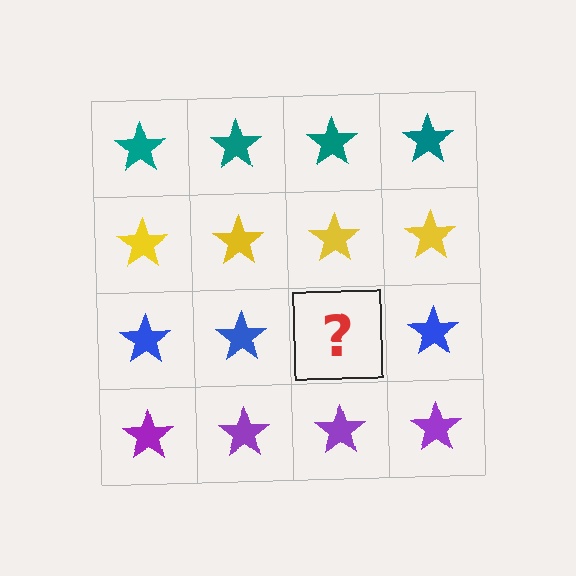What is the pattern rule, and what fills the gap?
The rule is that each row has a consistent color. The gap should be filled with a blue star.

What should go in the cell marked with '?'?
The missing cell should contain a blue star.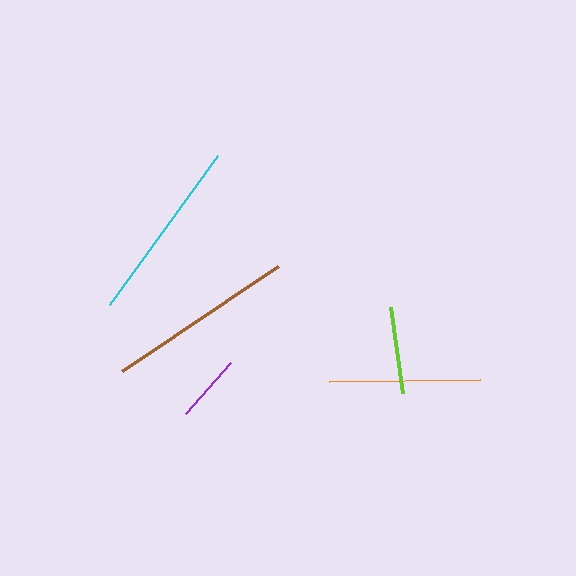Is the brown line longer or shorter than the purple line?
The brown line is longer than the purple line.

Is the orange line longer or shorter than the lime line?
The orange line is longer than the lime line.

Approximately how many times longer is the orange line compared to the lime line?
The orange line is approximately 1.7 times the length of the lime line.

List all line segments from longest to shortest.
From longest to shortest: brown, cyan, orange, lime, purple.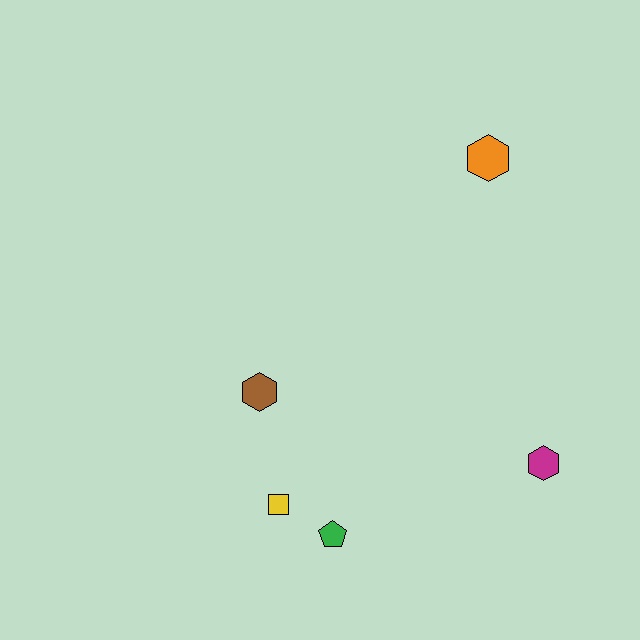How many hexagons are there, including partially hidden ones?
There are 3 hexagons.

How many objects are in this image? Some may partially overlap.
There are 5 objects.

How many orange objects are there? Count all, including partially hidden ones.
There is 1 orange object.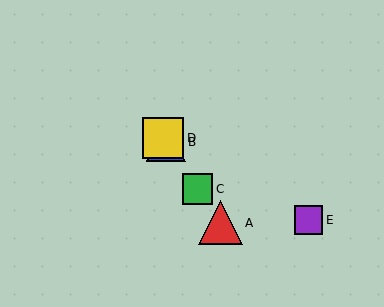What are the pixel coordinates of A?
Object A is at (220, 223).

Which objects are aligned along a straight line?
Objects A, B, C, D are aligned along a straight line.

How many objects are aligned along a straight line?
4 objects (A, B, C, D) are aligned along a straight line.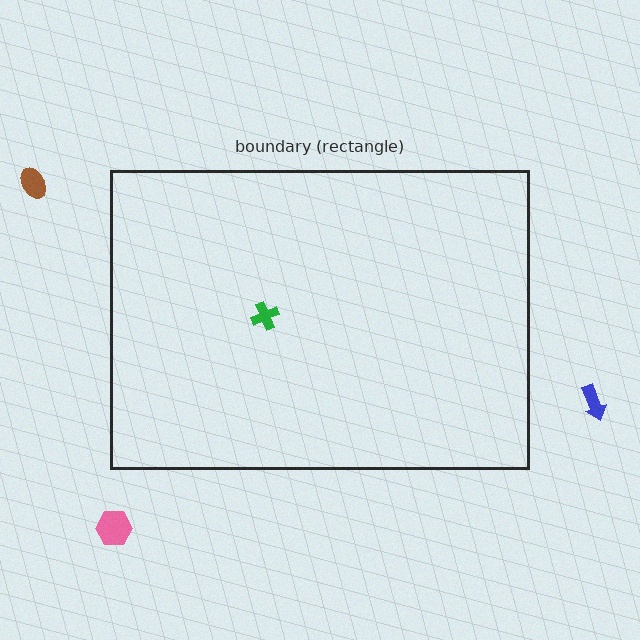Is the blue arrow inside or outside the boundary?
Outside.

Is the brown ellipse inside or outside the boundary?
Outside.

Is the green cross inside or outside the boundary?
Inside.